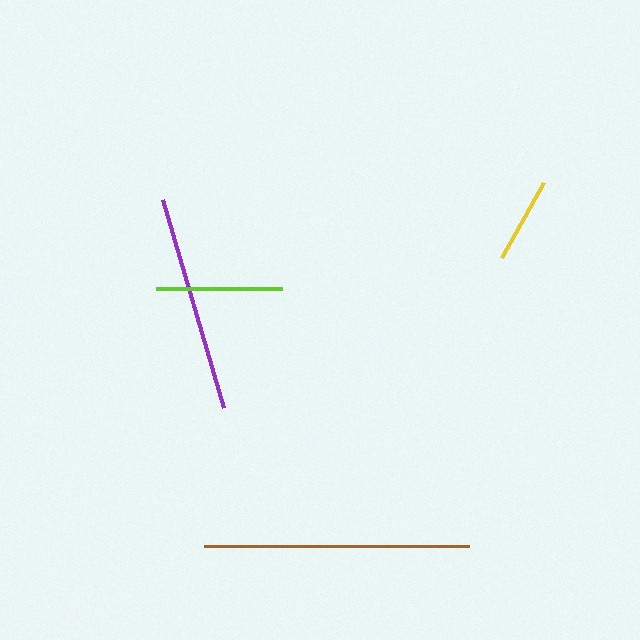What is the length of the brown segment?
The brown segment is approximately 265 pixels long.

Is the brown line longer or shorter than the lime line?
The brown line is longer than the lime line.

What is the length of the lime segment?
The lime segment is approximately 126 pixels long.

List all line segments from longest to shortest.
From longest to shortest: brown, purple, lime, yellow.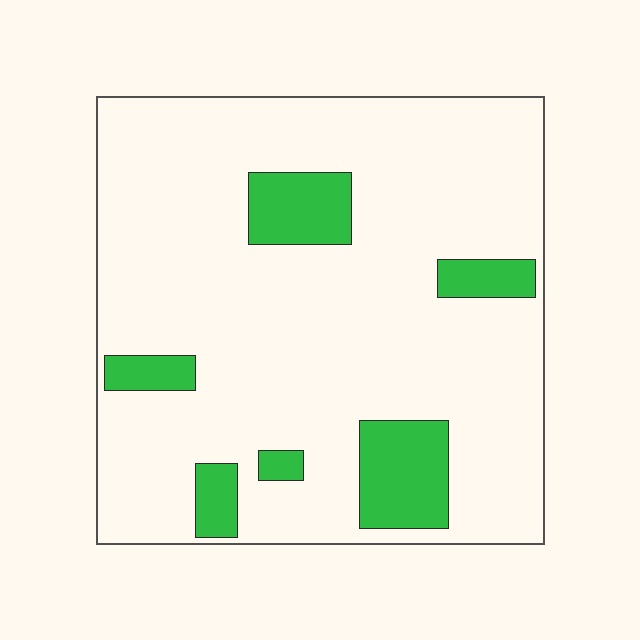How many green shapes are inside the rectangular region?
6.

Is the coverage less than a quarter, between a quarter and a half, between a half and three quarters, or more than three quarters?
Less than a quarter.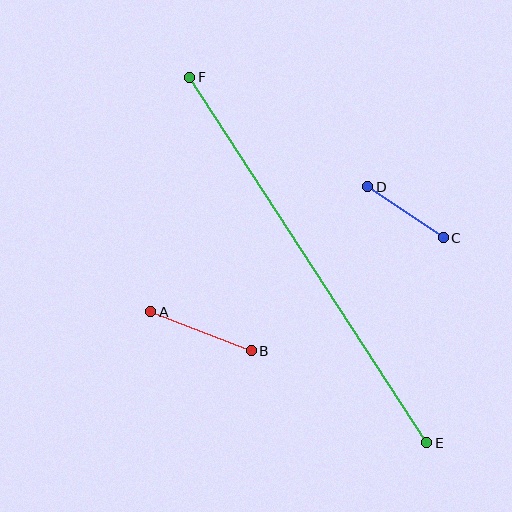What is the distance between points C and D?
The distance is approximately 92 pixels.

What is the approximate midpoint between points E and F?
The midpoint is at approximately (308, 260) pixels.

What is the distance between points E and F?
The distance is approximately 435 pixels.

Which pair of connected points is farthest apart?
Points E and F are farthest apart.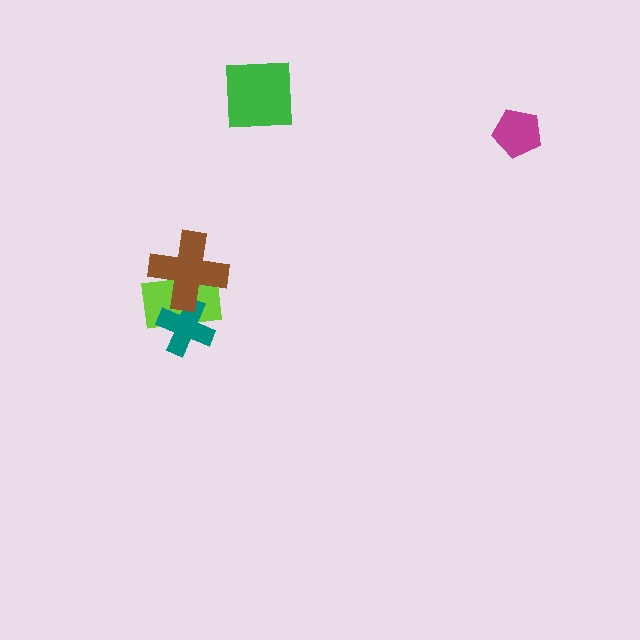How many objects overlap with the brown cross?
2 objects overlap with the brown cross.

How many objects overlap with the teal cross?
2 objects overlap with the teal cross.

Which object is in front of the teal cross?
The brown cross is in front of the teal cross.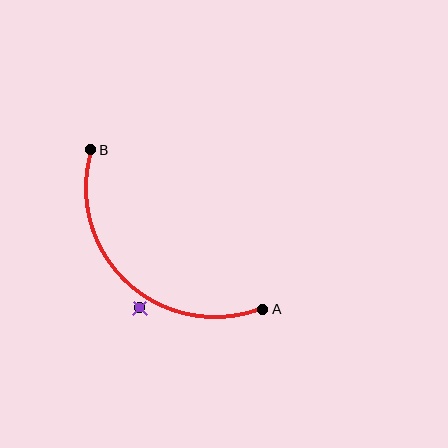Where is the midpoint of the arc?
The arc midpoint is the point on the curve farthest from the straight line joining A and B. It sits below and to the left of that line.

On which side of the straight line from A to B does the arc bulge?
The arc bulges below and to the left of the straight line connecting A and B.